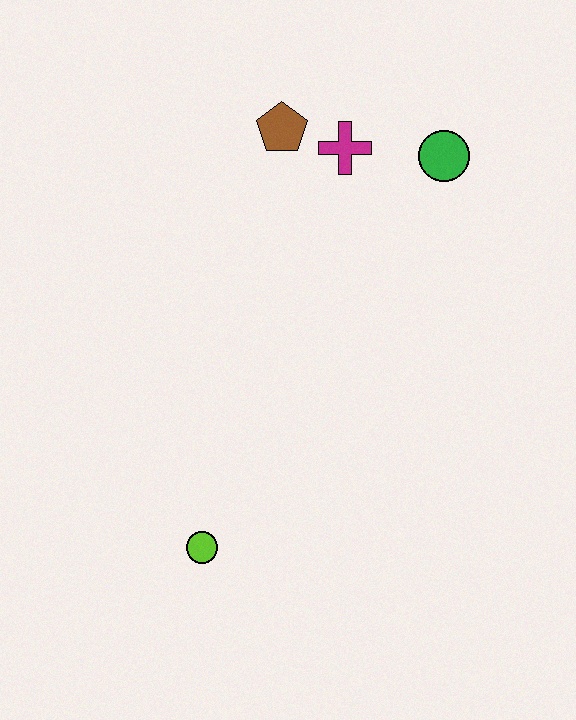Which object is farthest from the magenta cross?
The lime circle is farthest from the magenta cross.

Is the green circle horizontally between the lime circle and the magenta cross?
No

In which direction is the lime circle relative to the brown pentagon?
The lime circle is below the brown pentagon.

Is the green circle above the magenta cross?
No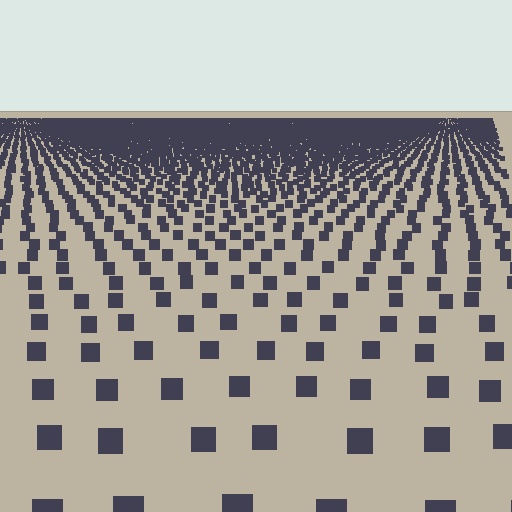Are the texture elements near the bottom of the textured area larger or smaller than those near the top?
Larger. Near the bottom, elements are closer to the viewer and appear at a bigger on-screen size.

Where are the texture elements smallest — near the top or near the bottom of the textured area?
Near the top.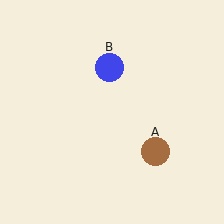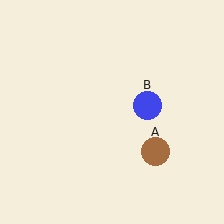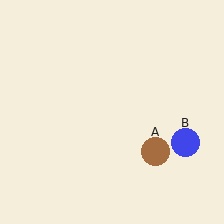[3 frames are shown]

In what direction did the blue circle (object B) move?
The blue circle (object B) moved down and to the right.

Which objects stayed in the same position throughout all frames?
Brown circle (object A) remained stationary.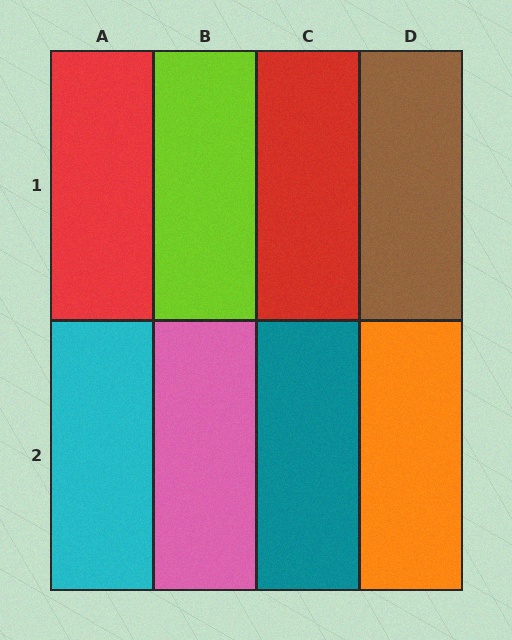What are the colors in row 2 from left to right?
Cyan, pink, teal, orange.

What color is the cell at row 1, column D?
Brown.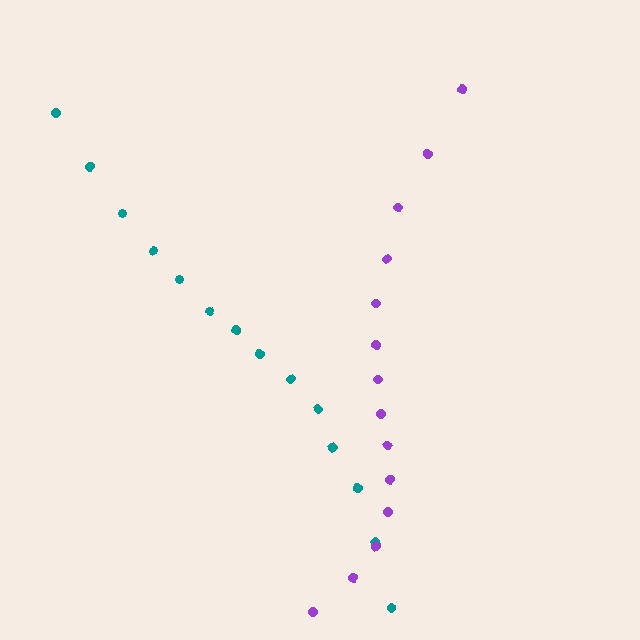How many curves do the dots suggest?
There are 2 distinct paths.